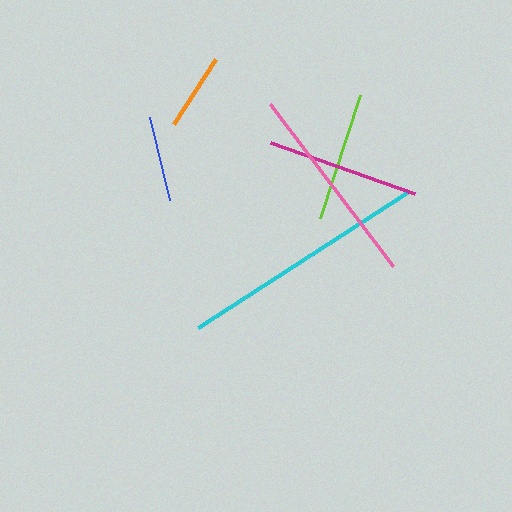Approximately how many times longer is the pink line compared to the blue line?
The pink line is approximately 2.4 times the length of the blue line.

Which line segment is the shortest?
The orange line is the shortest at approximately 77 pixels.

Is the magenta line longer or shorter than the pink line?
The pink line is longer than the magenta line.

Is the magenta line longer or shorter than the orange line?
The magenta line is longer than the orange line.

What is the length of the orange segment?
The orange segment is approximately 77 pixels long.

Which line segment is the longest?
The cyan line is the longest at approximately 248 pixels.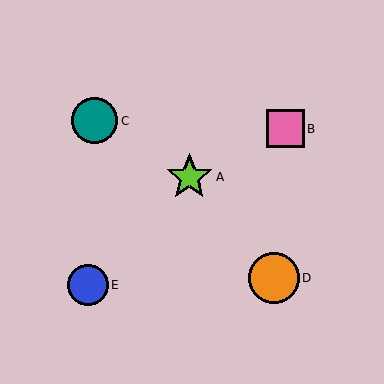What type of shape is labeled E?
Shape E is a blue circle.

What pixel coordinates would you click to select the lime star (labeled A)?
Click at (189, 177) to select the lime star A.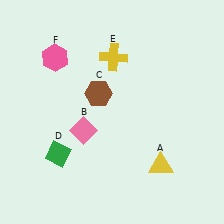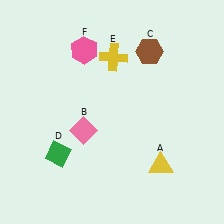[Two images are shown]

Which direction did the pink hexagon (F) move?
The pink hexagon (F) moved right.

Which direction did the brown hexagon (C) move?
The brown hexagon (C) moved right.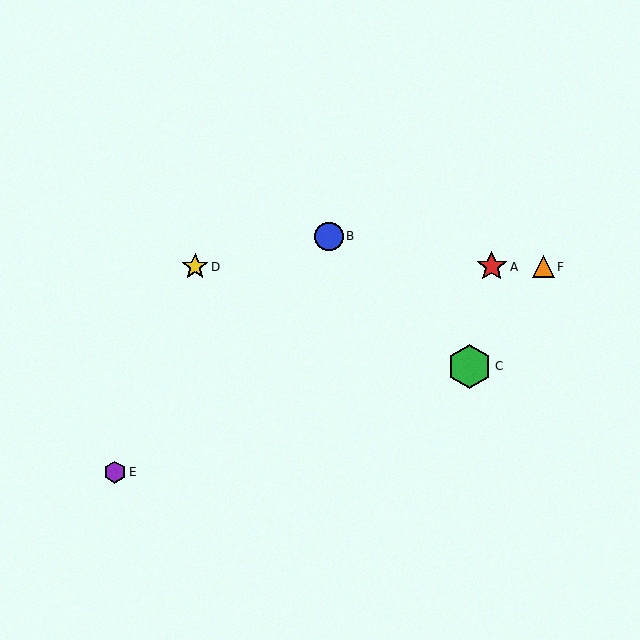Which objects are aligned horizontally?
Objects A, D, F are aligned horizontally.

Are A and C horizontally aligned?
No, A is at y≈267 and C is at y≈366.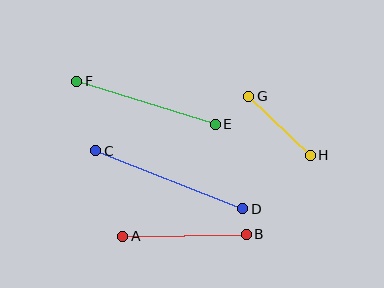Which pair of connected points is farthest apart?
Points C and D are farthest apart.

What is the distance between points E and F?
The distance is approximately 145 pixels.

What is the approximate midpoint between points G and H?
The midpoint is at approximately (280, 126) pixels.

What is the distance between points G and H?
The distance is approximately 85 pixels.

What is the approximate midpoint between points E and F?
The midpoint is at approximately (146, 103) pixels.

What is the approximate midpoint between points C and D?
The midpoint is at approximately (169, 180) pixels.